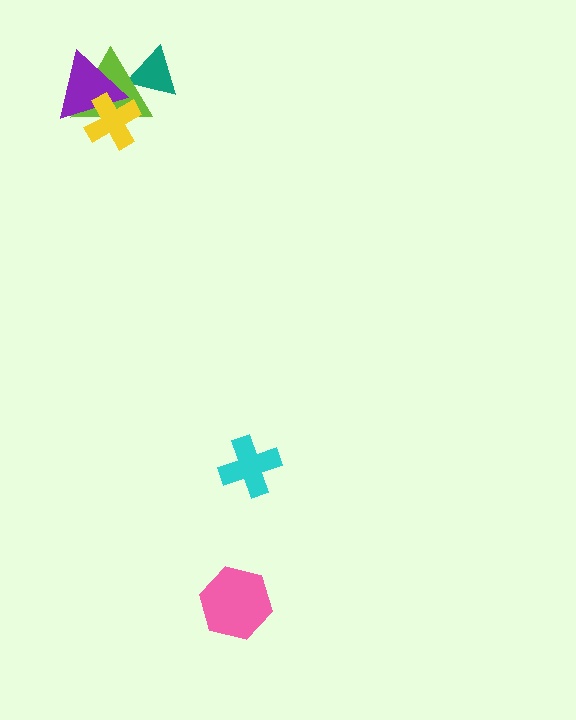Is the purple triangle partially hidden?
Yes, it is partially covered by another shape.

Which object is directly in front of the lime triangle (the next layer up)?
The purple triangle is directly in front of the lime triangle.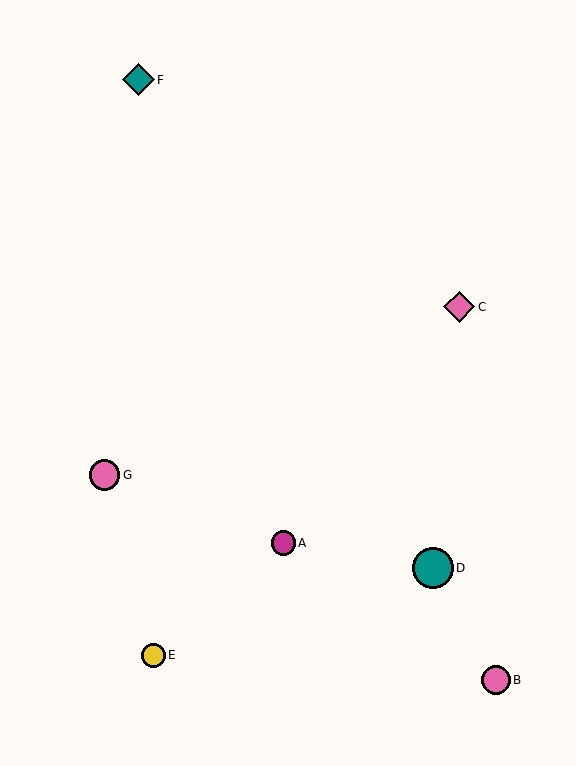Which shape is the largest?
The teal circle (labeled D) is the largest.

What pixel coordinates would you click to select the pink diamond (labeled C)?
Click at (459, 307) to select the pink diamond C.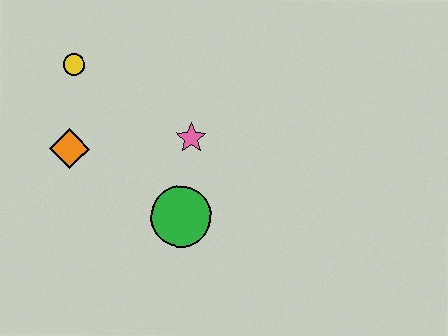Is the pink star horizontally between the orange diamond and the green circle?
No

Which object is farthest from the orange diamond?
The green circle is farthest from the orange diamond.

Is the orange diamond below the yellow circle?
Yes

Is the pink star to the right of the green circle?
Yes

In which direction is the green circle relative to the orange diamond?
The green circle is to the right of the orange diamond.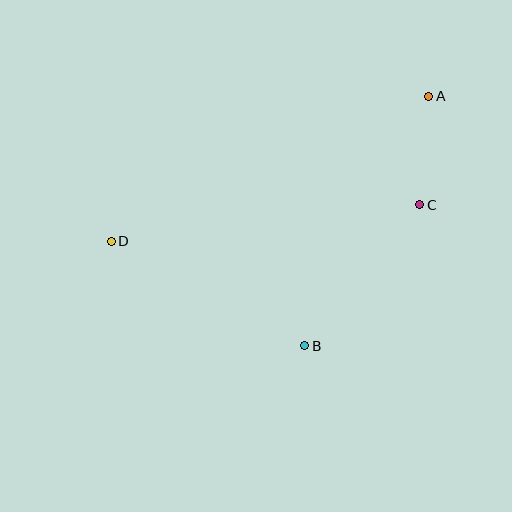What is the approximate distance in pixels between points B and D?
The distance between B and D is approximately 220 pixels.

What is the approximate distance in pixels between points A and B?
The distance between A and B is approximately 279 pixels.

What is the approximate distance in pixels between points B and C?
The distance between B and C is approximately 182 pixels.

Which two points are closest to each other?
Points A and C are closest to each other.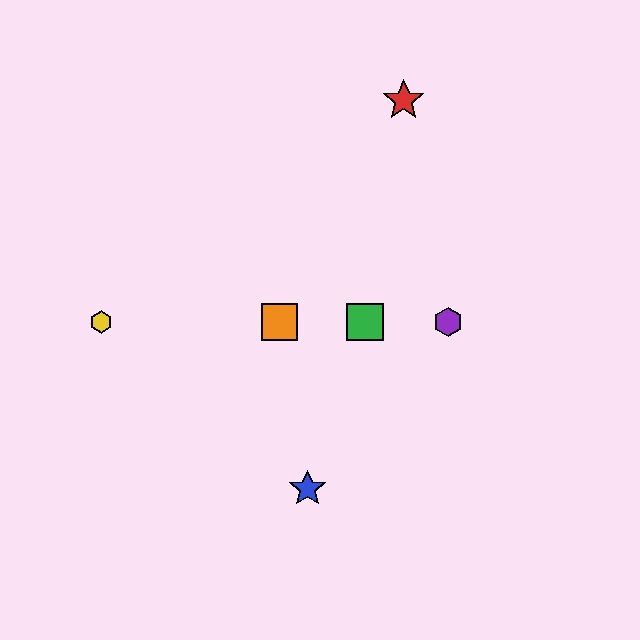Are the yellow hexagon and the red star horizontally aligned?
No, the yellow hexagon is at y≈322 and the red star is at y≈100.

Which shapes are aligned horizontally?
The green square, the yellow hexagon, the purple hexagon, the orange square are aligned horizontally.